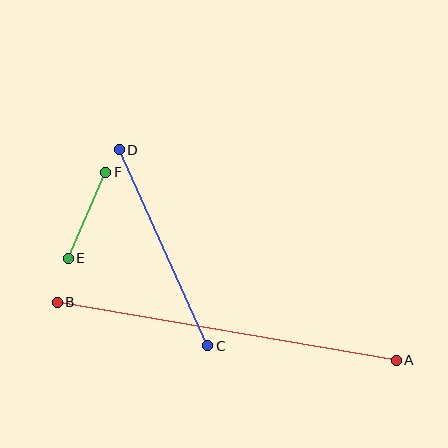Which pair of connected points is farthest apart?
Points A and B are farthest apart.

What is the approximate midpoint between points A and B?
The midpoint is at approximately (227, 331) pixels.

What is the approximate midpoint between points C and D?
The midpoint is at approximately (164, 248) pixels.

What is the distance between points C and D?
The distance is approximately 215 pixels.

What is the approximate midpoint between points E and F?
The midpoint is at approximately (87, 215) pixels.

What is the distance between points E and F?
The distance is approximately 94 pixels.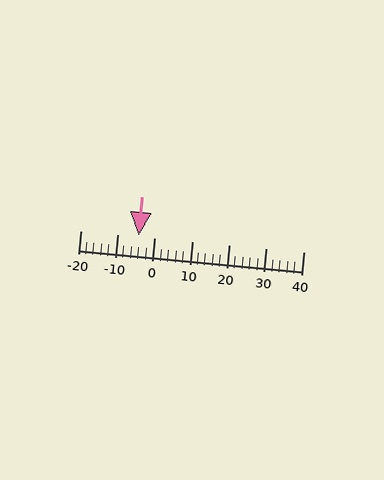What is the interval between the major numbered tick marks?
The major tick marks are spaced 10 units apart.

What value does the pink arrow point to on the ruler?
The pink arrow points to approximately -4.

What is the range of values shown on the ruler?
The ruler shows values from -20 to 40.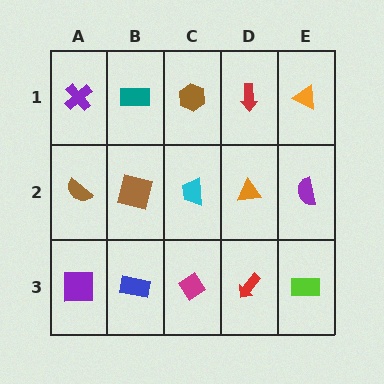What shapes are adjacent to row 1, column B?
A brown square (row 2, column B), a purple cross (row 1, column A), a brown hexagon (row 1, column C).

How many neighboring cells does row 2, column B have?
4.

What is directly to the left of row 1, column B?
A purple cross.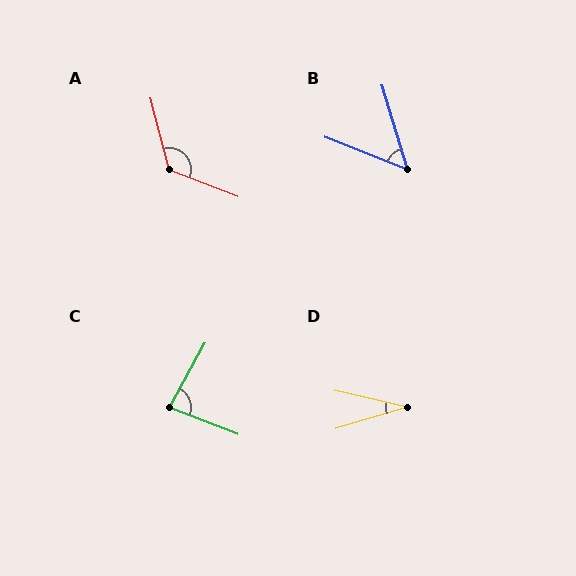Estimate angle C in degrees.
Approximately 82 degrees.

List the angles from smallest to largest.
D (30°), B (52°), C (82°), A (126°).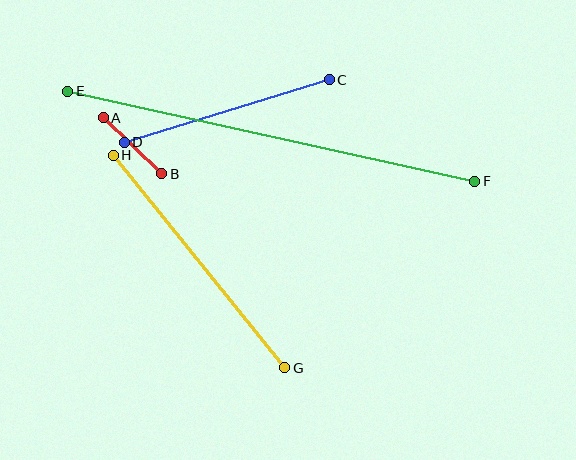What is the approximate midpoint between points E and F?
The midpoint is at approximately (271, 136) pixels.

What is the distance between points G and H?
The distance is approximately 273 pixels.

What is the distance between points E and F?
The distance is approximately 417 pixels.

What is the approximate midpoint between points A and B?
The midpoint is at approximately (132, 146) pixels.